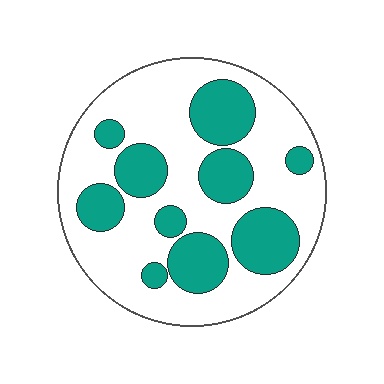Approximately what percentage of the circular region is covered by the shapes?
Approximately 35%.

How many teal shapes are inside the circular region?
10.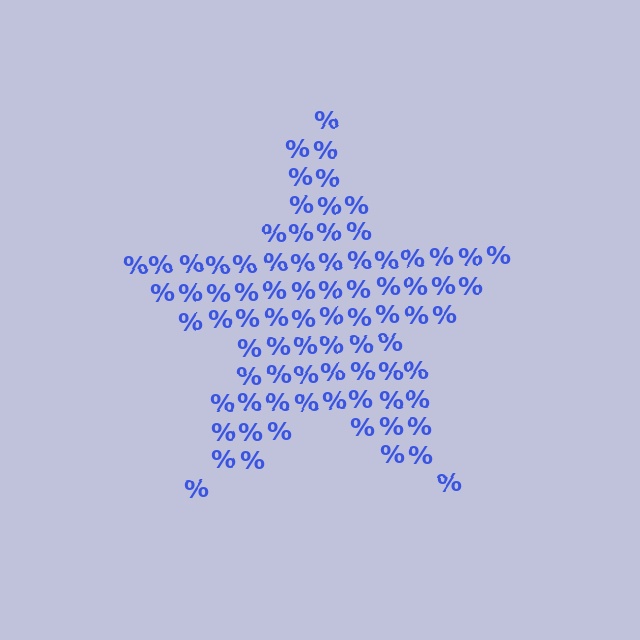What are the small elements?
The small elements are percent signs.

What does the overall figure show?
The overall figure shows a star.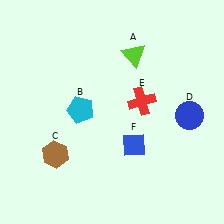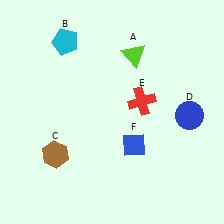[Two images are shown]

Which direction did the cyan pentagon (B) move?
The cyan pentagon (B) moved up.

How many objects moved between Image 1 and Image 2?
1 object moved between the two images.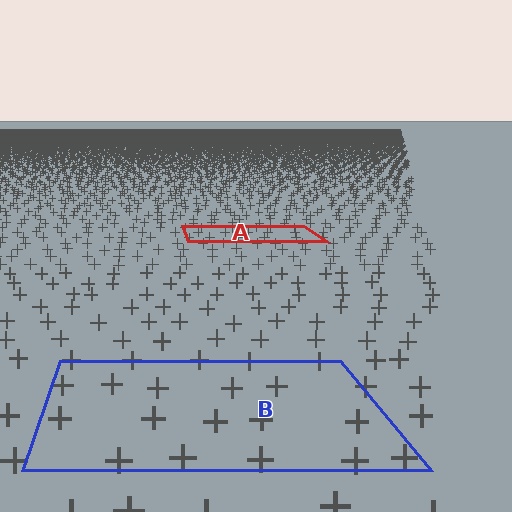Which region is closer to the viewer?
Region B is closer. The texture elements there are larger and more spread out.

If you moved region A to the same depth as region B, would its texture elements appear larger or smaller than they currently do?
They would appear larger. At a closer depth, the same texture elements are projected at a bigger on-screen size.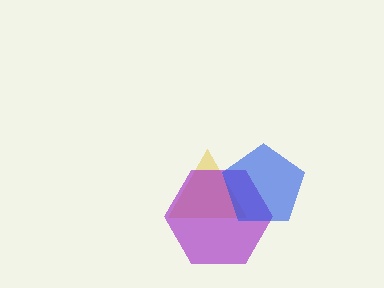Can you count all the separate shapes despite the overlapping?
Yes, there are 3 separate shapes.